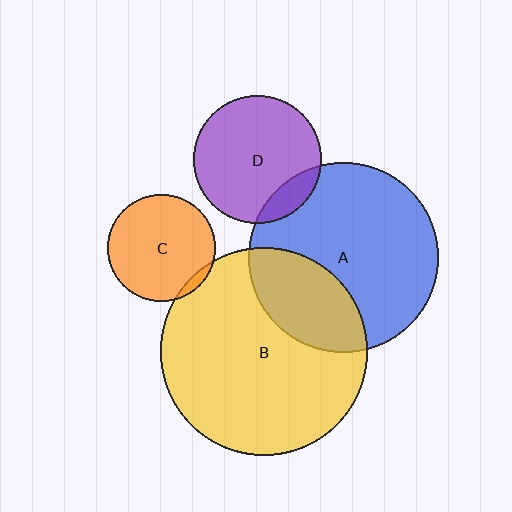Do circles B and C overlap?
Yes.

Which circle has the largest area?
Circle B (yellow).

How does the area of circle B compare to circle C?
Approximately 3.7 times.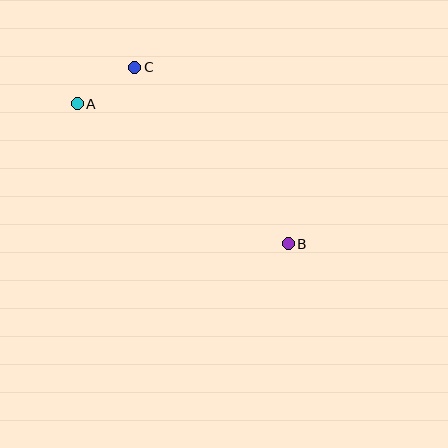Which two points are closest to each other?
Points A and C are closest to each other.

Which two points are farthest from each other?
Points A and B are farthest from each other.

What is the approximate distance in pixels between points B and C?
The distance between B and C is approximately 234 pixels.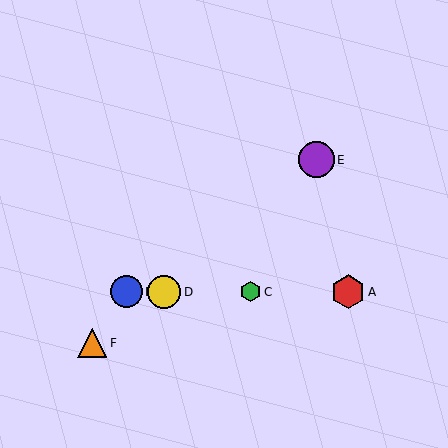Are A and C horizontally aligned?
Yes, both are at y≈292.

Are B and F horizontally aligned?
No, B is at y≈292 and F is at y≈343.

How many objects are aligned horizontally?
4 objects (A, B, C, D) are aligned horizontally.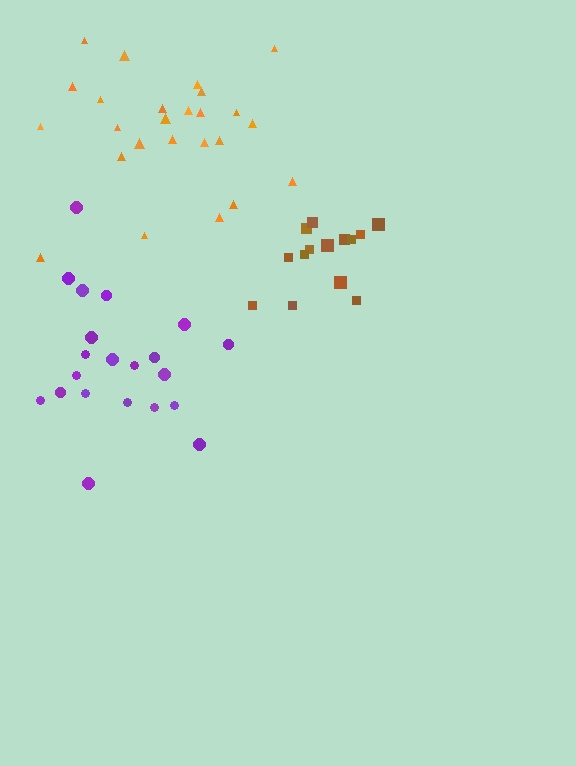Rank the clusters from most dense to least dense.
brown, purple, orange.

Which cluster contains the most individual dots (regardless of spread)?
Orange (25).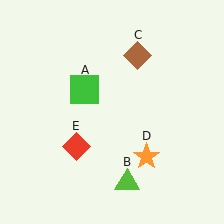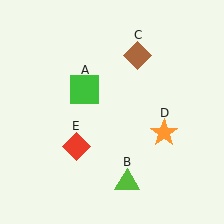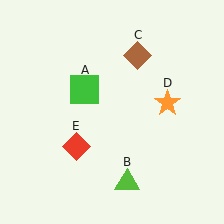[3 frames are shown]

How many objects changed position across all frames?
1 object changed position: orange star (object D).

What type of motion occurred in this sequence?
The orange star (object D) rotated counterclockwise around the center of the scene.